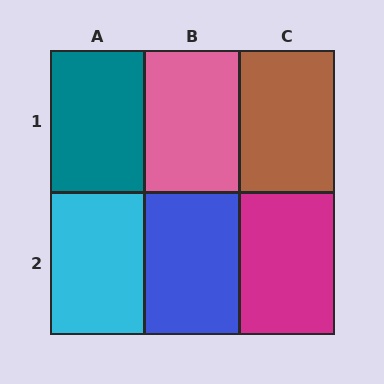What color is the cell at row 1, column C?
Brown.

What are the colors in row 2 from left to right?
Cyan, blue, magenta.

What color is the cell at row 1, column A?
Teal.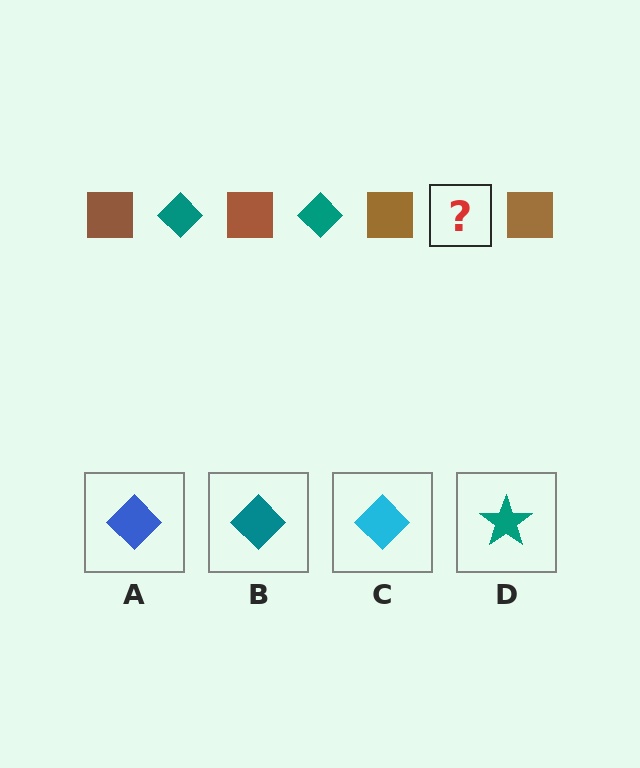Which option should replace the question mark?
Option B.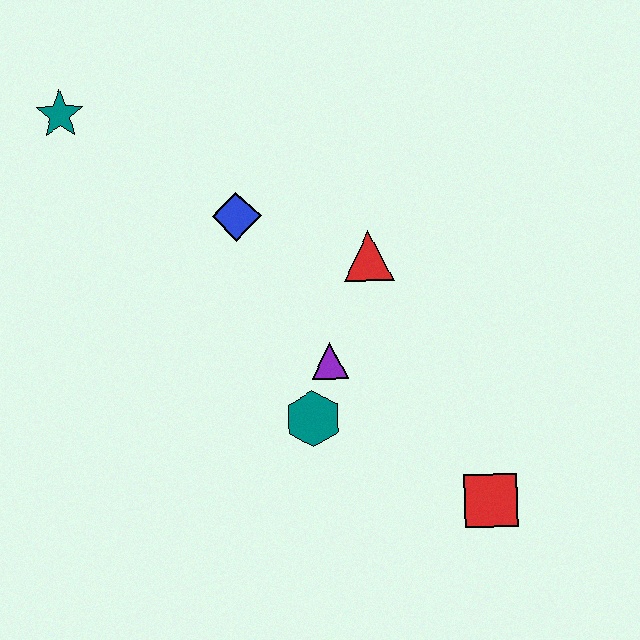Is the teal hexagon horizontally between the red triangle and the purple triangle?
No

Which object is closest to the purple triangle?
The teal hexagon is closest to the purple triangle.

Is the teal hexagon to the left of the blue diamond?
No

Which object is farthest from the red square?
The teal star is farthest from the red square.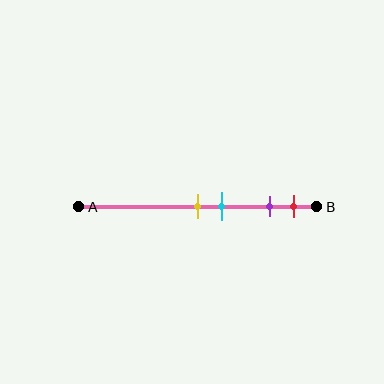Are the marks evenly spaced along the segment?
No, the marks are not evenly spaced.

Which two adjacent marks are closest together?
The yellow and cyan marks are the closest adjacent pair.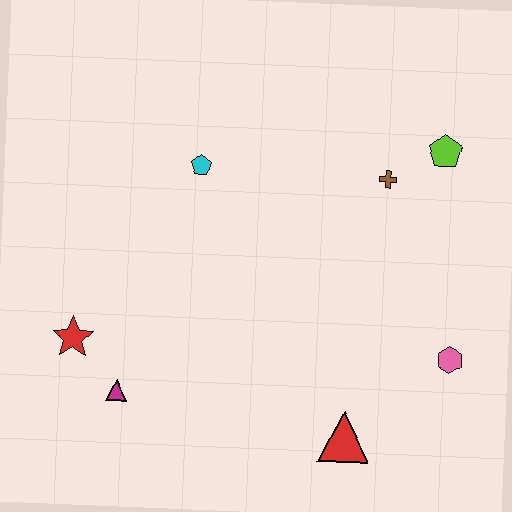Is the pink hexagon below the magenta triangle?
No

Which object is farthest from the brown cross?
The red star is farthest from the brown cross.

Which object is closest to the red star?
The magenta triangle is closest to the red star.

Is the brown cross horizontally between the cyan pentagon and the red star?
No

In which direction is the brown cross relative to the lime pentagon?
The brown cross is to the left of the lime pentagon.